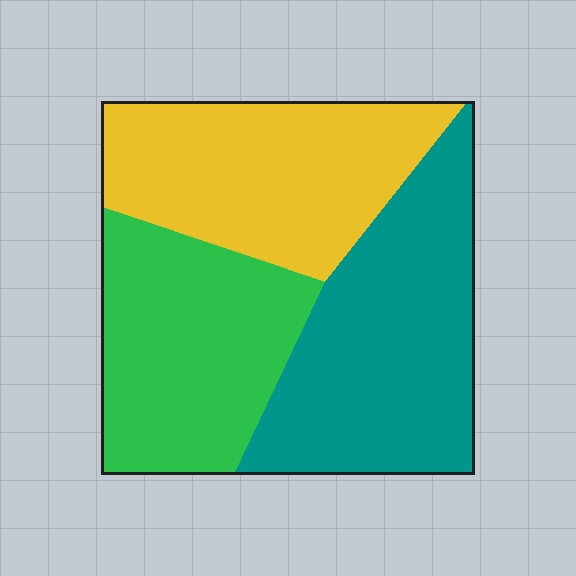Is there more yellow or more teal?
Teal.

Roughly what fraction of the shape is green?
Green covers 31% of the shape.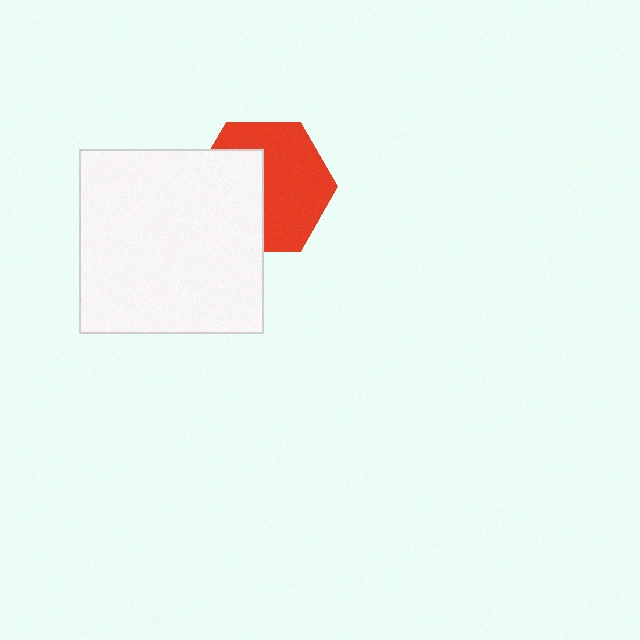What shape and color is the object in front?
The object in front is a white square.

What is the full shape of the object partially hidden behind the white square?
The partially hidden object is a red hexagon.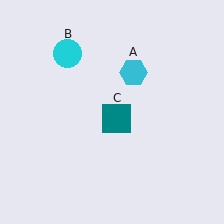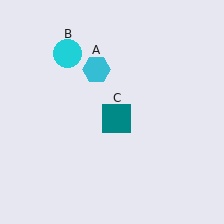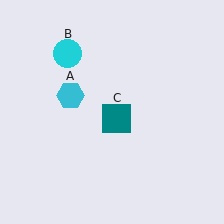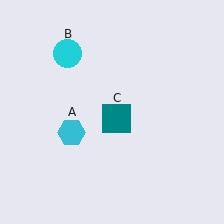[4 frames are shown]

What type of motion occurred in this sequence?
The cyan hexagon (object A) rotated counterclockwise around the center of the scene.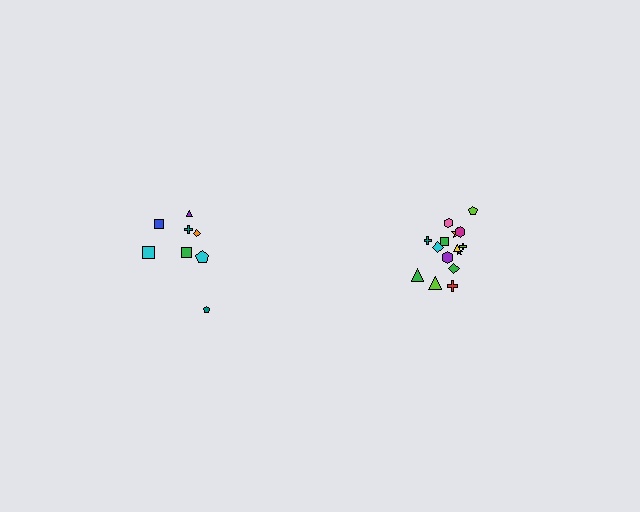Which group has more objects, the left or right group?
The right group.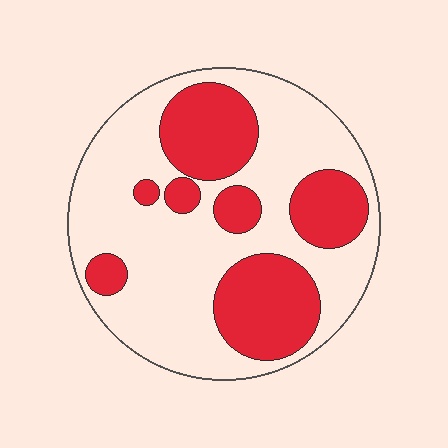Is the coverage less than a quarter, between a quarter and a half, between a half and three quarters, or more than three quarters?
Between a quarter and a half.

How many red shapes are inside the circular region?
7.